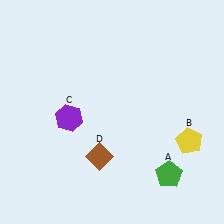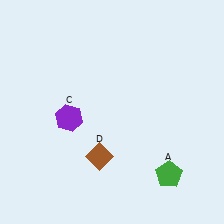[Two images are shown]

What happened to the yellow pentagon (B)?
The yellow pentagon (B) was removed in Image 2. It was in the bottom-right area of Image 1.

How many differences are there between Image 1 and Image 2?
There is 1 difference between the two images.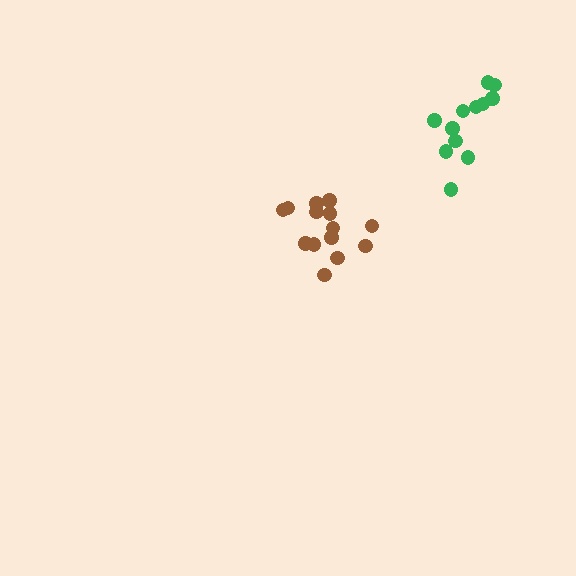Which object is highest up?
The green cluster is topmost.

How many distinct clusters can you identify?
There are 2 distinct clusters.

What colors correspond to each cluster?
The clusters are colored: brown, green.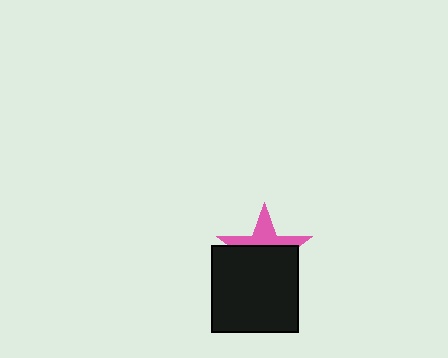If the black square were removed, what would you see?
You would see the complete pink star.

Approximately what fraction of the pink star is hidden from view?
Roughly 59% of the pink star is hidden behind the black square.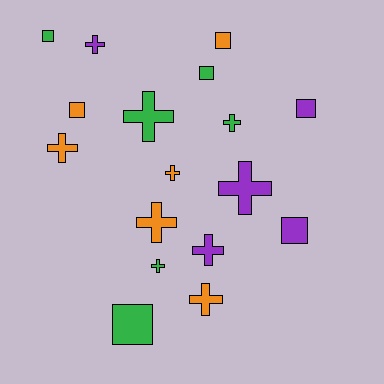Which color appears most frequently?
Orange, with 6 objects.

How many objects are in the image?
There are 17 objects.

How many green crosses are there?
There are 3 green crosses.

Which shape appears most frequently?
Cross, with 10 objects.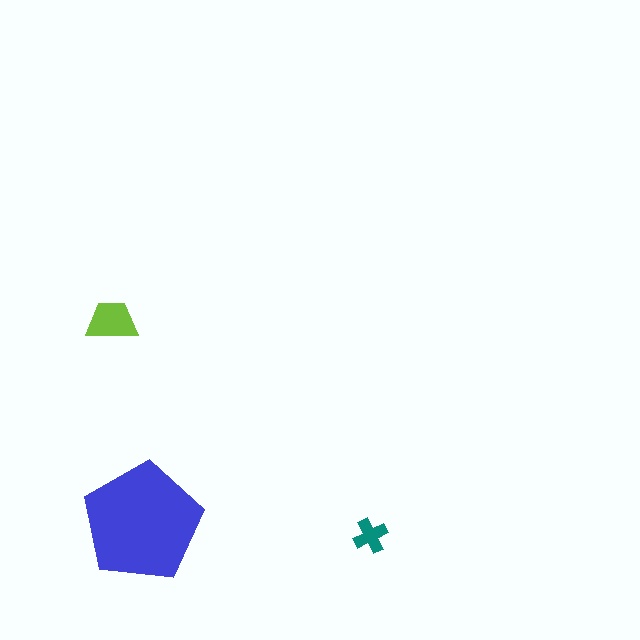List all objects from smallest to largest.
The teal cross, the lime trapezoid, the blue pentagon.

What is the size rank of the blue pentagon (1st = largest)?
1st.